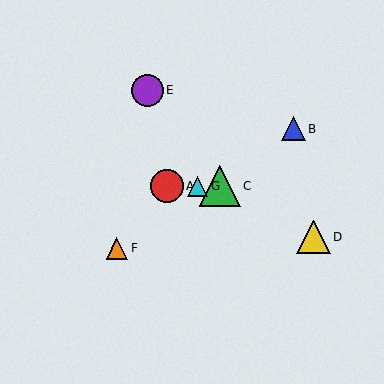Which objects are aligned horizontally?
Objects A, C, G are aligned horizontally.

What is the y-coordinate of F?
Object F is at y≈248.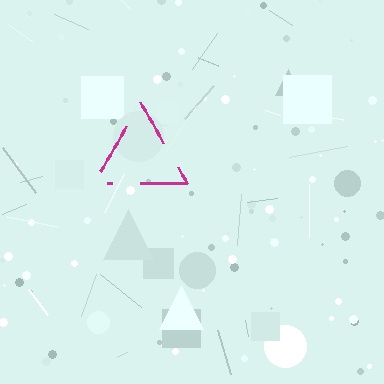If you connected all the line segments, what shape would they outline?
They would outline a triangle.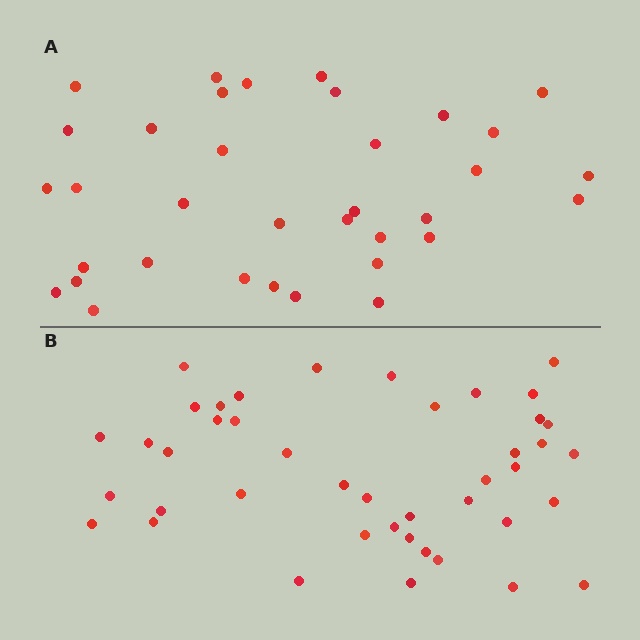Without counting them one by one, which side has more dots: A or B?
Region B (the bottom region) has more dots.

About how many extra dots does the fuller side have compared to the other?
Region B has roughly 8 or so more dots than region A.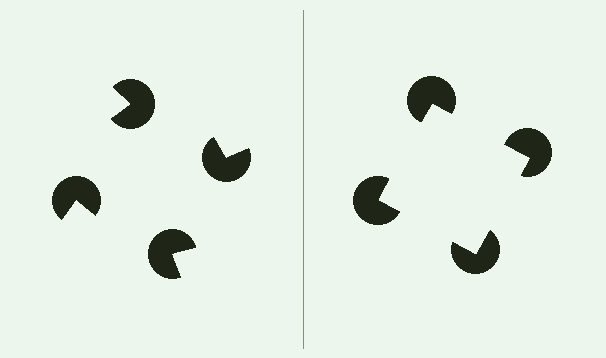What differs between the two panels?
The pac-man discs are positioned identically on both sides; only the wedge orientations differ. On the right they align to a square; on the left they are misaligned.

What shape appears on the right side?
An illusory square.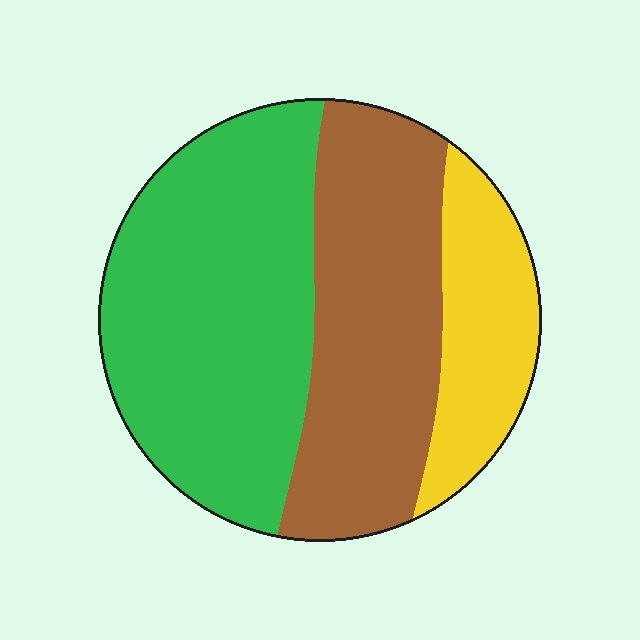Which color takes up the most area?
Green, at roughly 45%.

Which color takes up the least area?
Yellow, at roughly 20%.